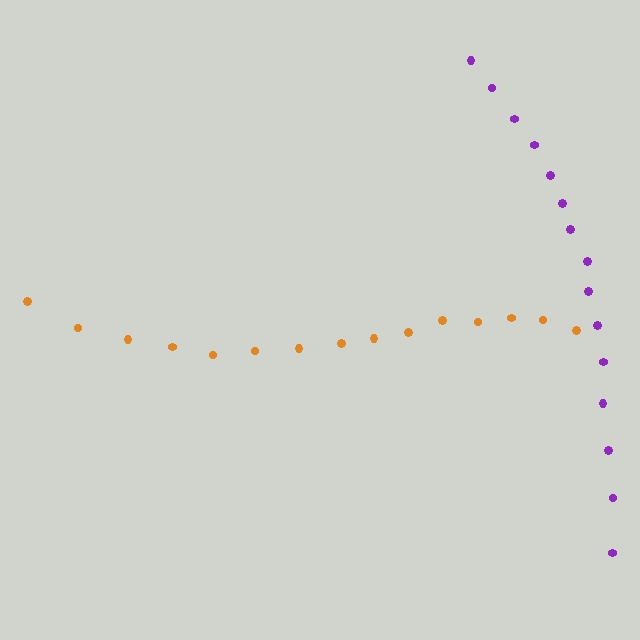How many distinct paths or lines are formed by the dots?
There are 2 distinct paths.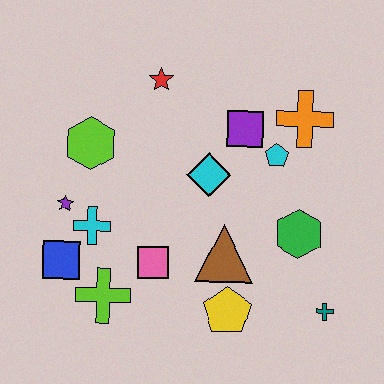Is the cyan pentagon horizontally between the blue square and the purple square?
No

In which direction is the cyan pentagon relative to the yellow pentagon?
The cyan pentagon is above the yellow pentagon.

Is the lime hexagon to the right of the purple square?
No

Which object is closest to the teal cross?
The green hexagon is closest to the teal cross.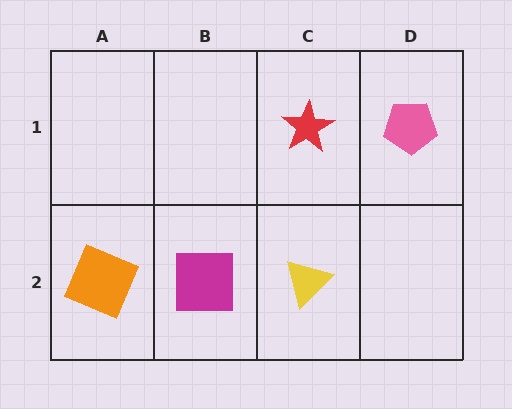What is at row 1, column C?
A red star.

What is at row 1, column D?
A pink pentagon.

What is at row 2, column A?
An orange square.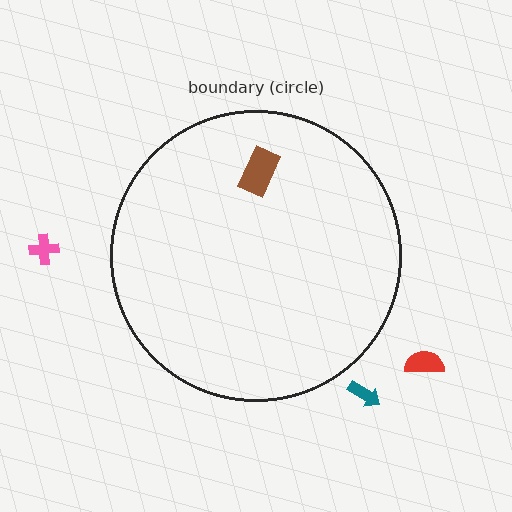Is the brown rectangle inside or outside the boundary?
Inside.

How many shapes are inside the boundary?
1 inside, 3 outside.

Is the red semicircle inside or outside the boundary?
Outside.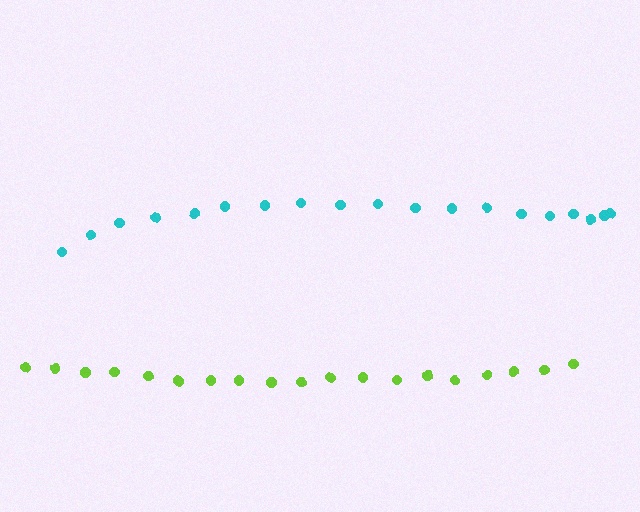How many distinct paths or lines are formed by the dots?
There are 2 distinct paths.